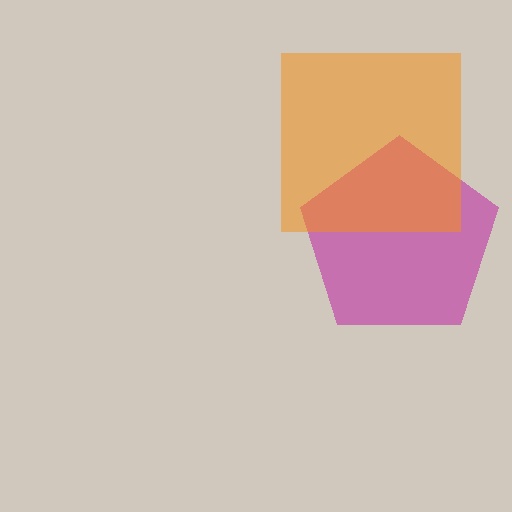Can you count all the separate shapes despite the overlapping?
Yes, there are 2 separate shapes.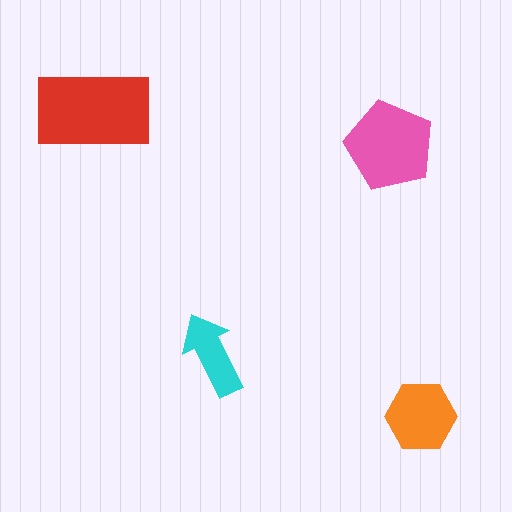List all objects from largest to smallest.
The red rectangle, the pink pentagon, the orange hexagon, the cyan arrow.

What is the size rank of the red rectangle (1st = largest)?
1st.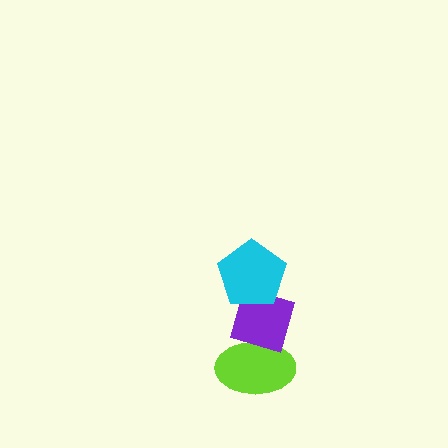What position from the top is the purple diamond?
The purple diamond is 2nd from the top.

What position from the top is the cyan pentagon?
The cyan pentagon is 1st from the top.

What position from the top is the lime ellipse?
The lime ellipse is 3rd from the top.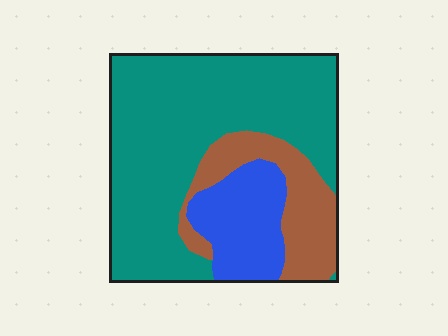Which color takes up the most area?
Teal, at roughly 65%.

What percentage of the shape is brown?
Brown covers 20% of the shape.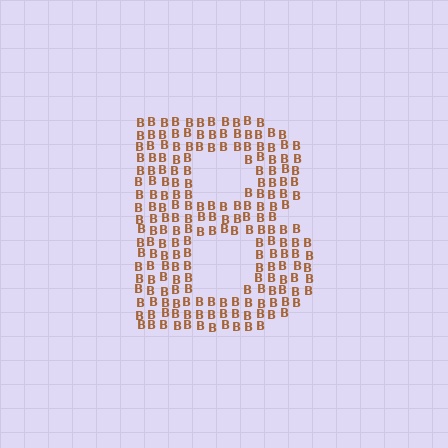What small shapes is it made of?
It is made of small letter B's.